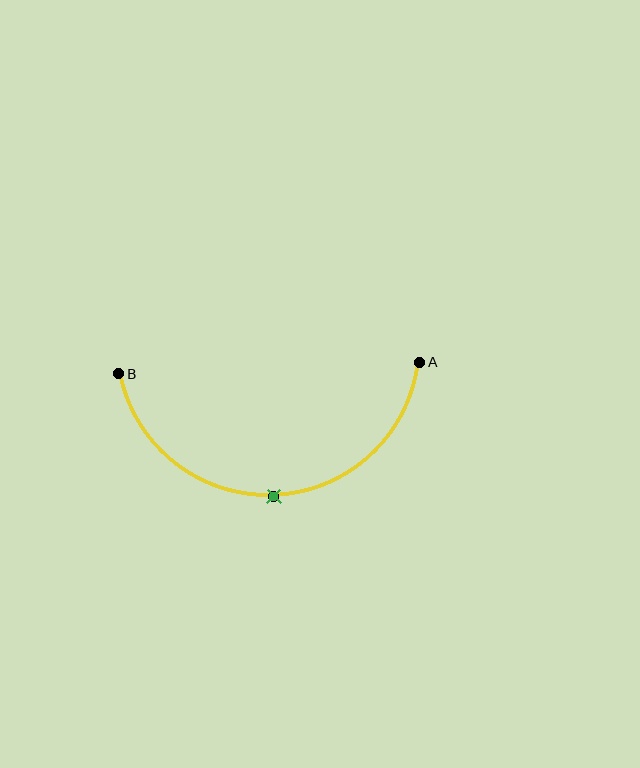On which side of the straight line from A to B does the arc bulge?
The arc bulges below the straight line connecting A and B.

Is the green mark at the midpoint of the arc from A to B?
Yes. The green mark lies on the arc at equal arc-length from both A and B — it is the arc midpoint.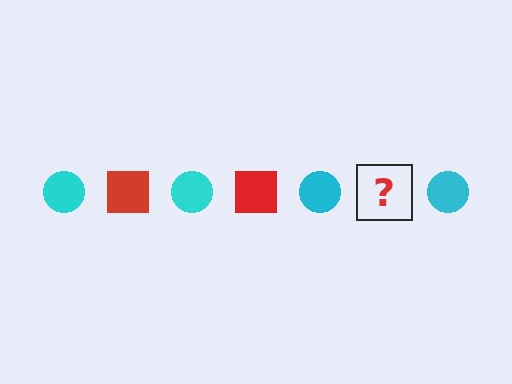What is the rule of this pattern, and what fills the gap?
The rule is that the pattern alternates between cyan circle and red square. The gap should be filled with a red square.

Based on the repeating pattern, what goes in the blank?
The blank should be a red square.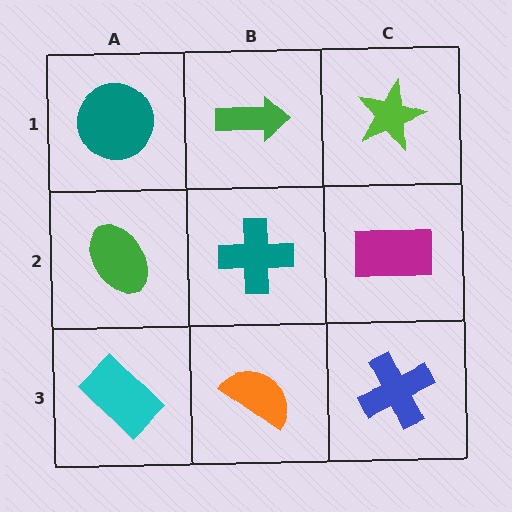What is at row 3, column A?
A cyan rectangle.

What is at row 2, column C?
A magenta rectangle.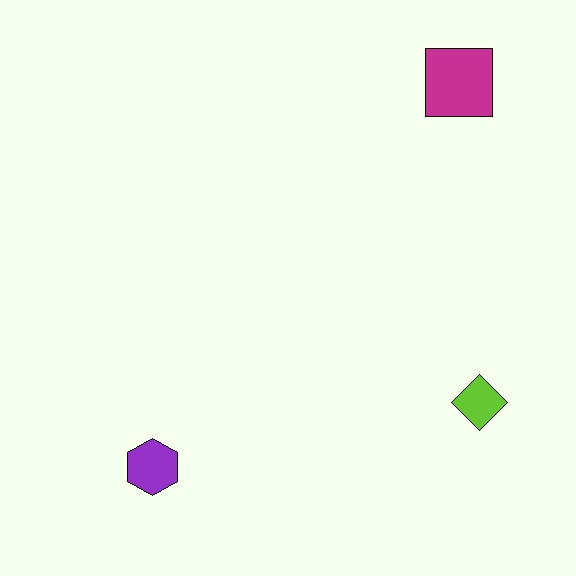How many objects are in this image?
There are 3 objects.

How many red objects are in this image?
There are no red objects.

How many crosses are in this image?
There are no crosses.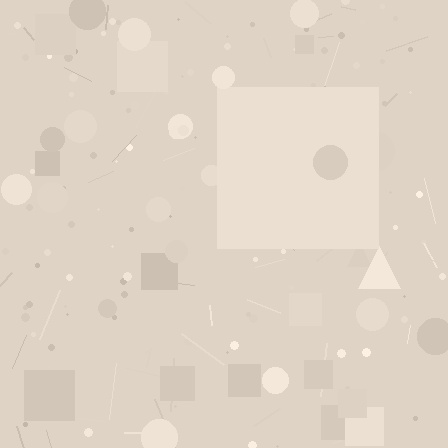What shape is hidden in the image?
A square is hidden in the image.